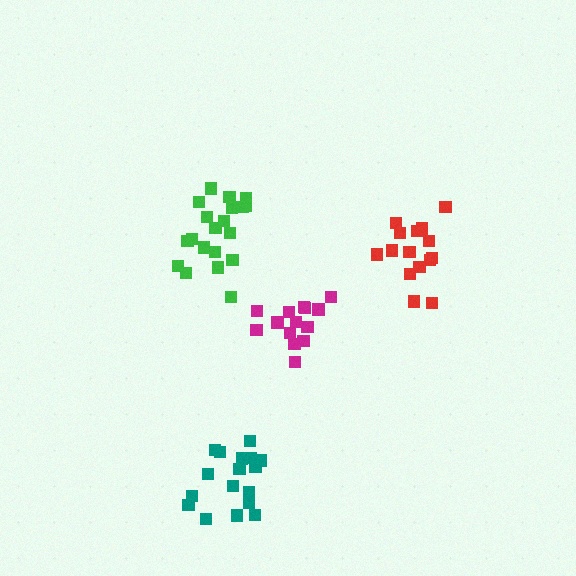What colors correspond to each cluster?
The clusters are colored: red, green, magenta, teal.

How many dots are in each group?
Group 1: 15 dots, Group 2: 20 dots, Group 3: 14 dots, Group 4: 17 dots (66 total).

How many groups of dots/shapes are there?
There are 4 groups.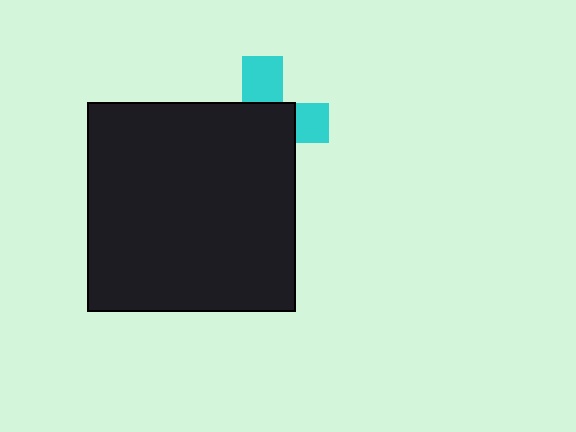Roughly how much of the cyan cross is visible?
A small part of it is visible (roughly 35%).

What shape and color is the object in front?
The object in front is a black square.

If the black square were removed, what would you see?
You would see the complete cyan cross.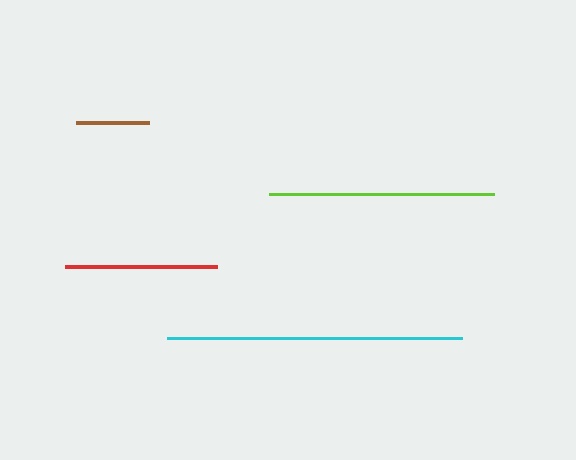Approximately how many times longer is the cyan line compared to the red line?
The cyan line is approximately 1.9 times the length of the red line.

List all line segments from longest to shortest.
From longest to shortest: cyan, lime, red, brown.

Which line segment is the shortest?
The brown line is the shortest at approximately 73 pixels.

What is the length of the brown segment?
The brown segment is approximately 73 pixels long.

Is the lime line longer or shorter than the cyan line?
The cyan line is longer than the lime line.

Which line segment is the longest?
The cyan line is the longest at approximately 295 pixels.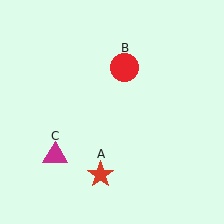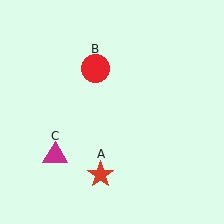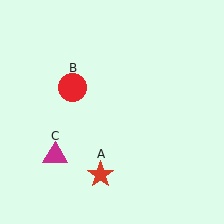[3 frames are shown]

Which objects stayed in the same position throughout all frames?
Red star (object A) and magenta triangle (object C) remained stationary.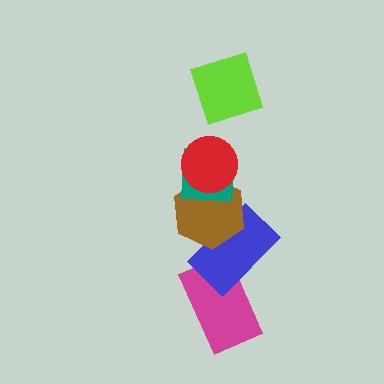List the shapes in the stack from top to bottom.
From top to bottom: the lime square, the red circle, the teal square, the brown hexagon, the blue rectangle, the magenta rectangle.